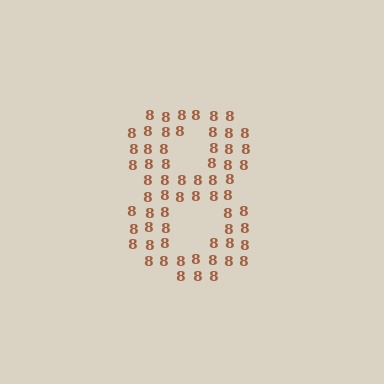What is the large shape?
The large shape is the digit 8.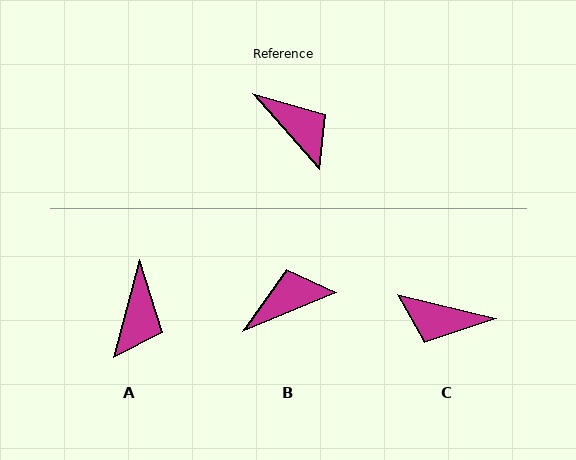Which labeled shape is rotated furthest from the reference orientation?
C, about 145 degrees away.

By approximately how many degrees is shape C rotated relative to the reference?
Approximately 145 degrees clockwise.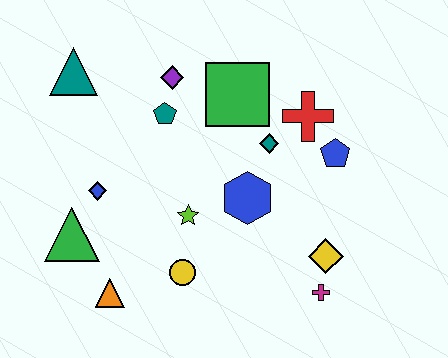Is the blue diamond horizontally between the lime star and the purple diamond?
No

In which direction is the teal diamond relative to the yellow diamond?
The teal diamond is above the yellow diamond.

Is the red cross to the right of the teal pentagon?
Yes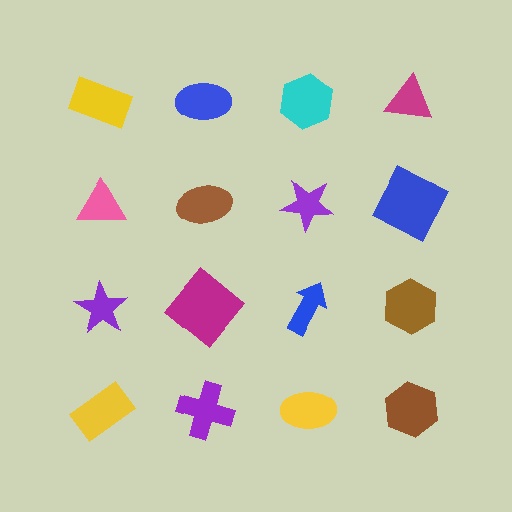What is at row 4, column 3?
A yellow ellipse.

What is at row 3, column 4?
A brown hexagon.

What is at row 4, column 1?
A yellow rectangle.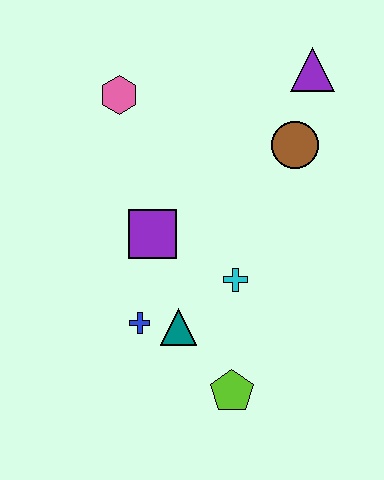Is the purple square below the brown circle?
Yes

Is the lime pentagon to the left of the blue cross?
No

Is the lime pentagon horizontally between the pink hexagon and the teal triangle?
No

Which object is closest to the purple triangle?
The brown circle is closest to the purple triangle.